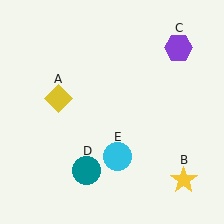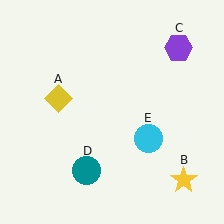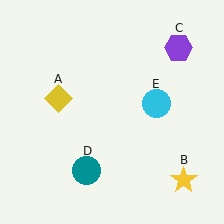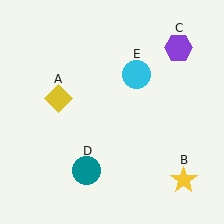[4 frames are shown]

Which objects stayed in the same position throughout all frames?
Yellow diamond (object A) and yellow star (object B) and purple hexagon (object C) and teal circle (object D) remained stationary.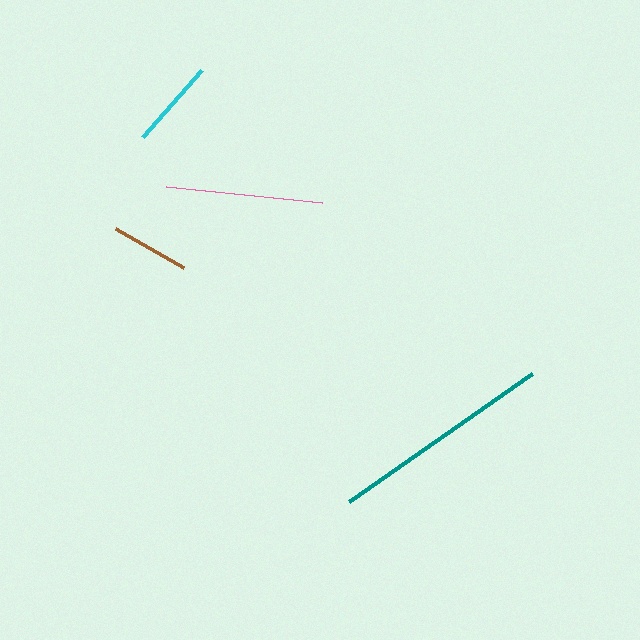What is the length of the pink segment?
The pink segment is approximately 158 pixels long.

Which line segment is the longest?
The teal line is the longest at approximately 224 pixels.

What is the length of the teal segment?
The teal segment is approximately 224 pixels long.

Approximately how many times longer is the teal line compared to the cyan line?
The teal line is approximately 2.5 times the length of the cyan line.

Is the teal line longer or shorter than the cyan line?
The teal line is longer than the cyan line.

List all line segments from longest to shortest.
From longest to shortest: teal, pink, cyan, brown.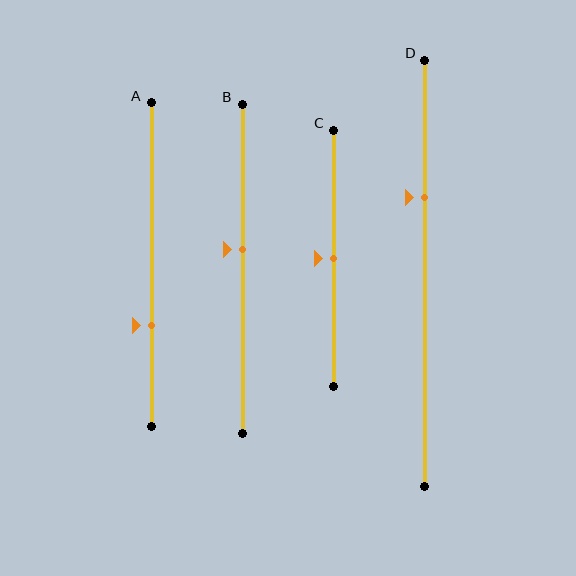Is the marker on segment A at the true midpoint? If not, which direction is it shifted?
No, the marker on segment A is shifted downward by about 19% of the segment length.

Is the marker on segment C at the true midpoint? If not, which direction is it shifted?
Yes, the marker on segment C is at the true midpoint.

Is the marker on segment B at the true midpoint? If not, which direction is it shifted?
No, the marker on segment B is shifted upward by about 6% of the segment length.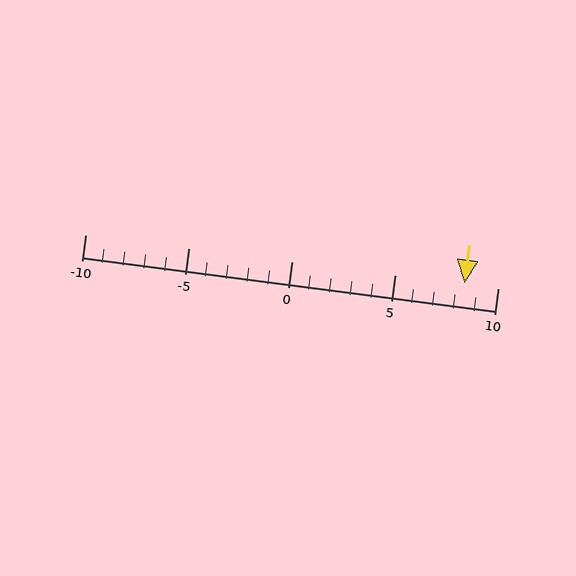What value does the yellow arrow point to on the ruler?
The yellow arrow points to approximately 8.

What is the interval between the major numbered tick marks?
The major tick marks are spaced 5 units apart.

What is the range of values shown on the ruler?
The ruler shows values from -10 to 10.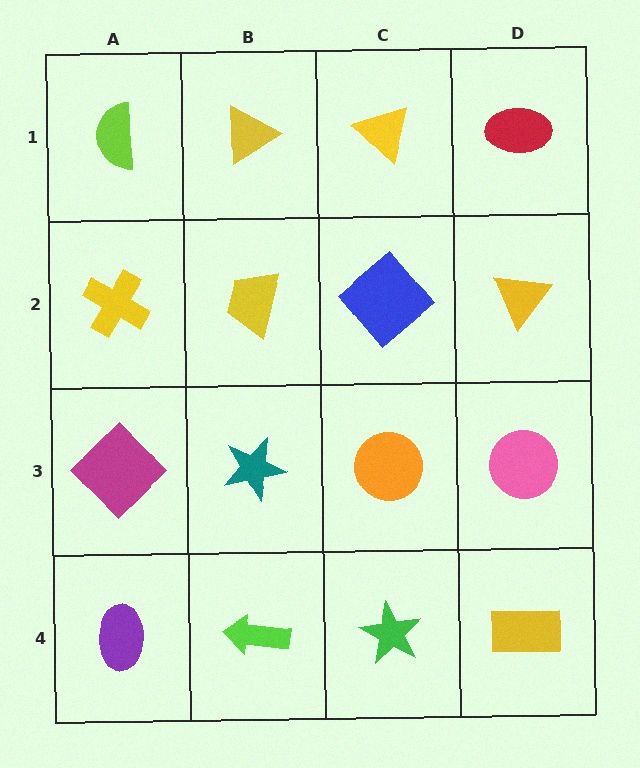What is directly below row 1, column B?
A yellow trapezoid.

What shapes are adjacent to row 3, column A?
A yellow cross (row 2, column A), a purple ellipse (row 4, column A), a teal star (row 3, column B).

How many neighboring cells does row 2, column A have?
3.